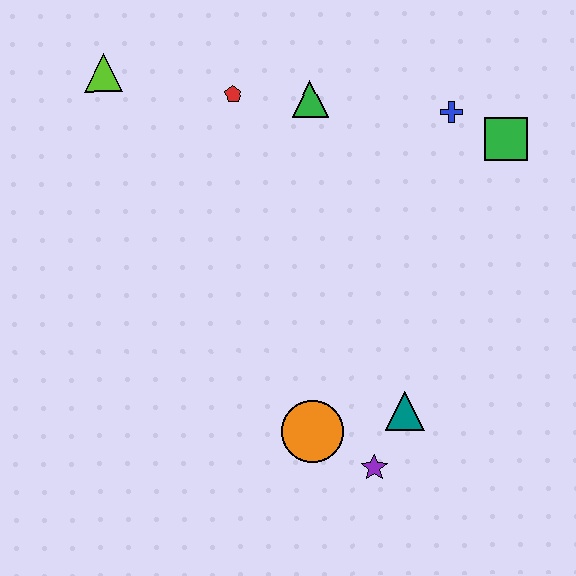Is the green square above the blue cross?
No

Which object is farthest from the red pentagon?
The purple star is farthest from the red pentagon.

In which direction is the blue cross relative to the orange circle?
The blue cross is above the orange circle.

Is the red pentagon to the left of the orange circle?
Yes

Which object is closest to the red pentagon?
The green triangle is closest to the red pentagon.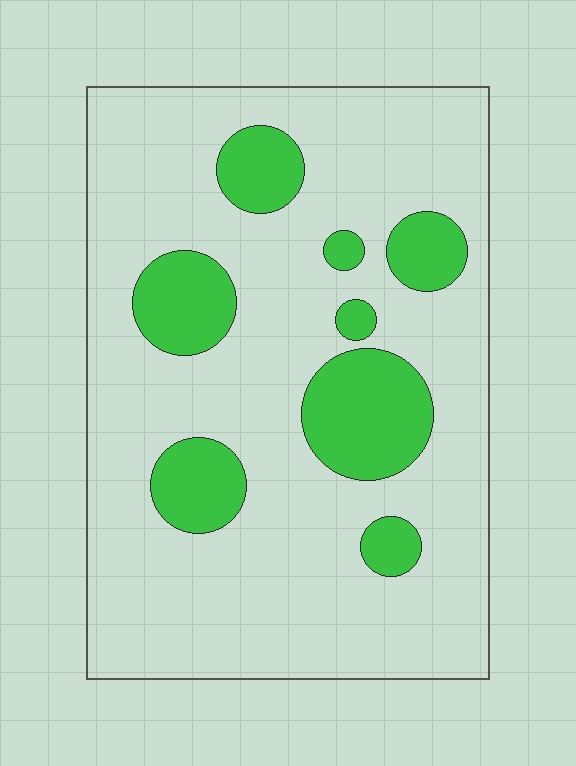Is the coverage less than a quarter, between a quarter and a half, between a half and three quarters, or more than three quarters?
Less than a quarter.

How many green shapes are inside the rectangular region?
8.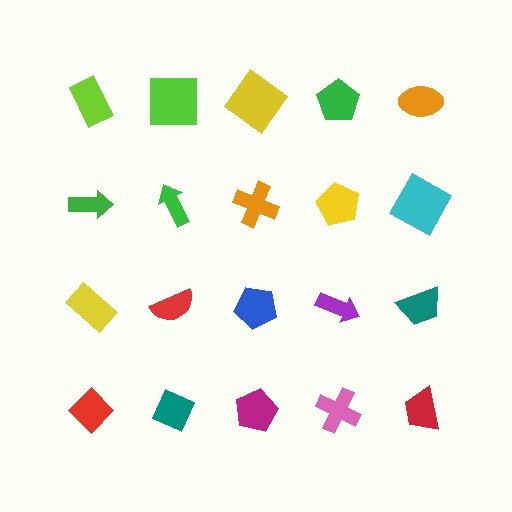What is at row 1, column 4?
A green pentagon.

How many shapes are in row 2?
5 shapes.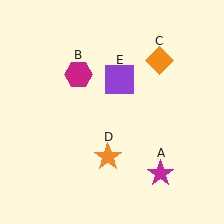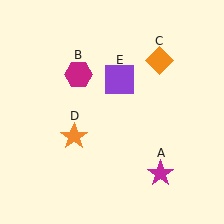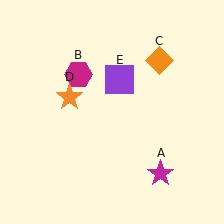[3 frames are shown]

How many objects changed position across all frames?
1 object changed position: orange star (object D).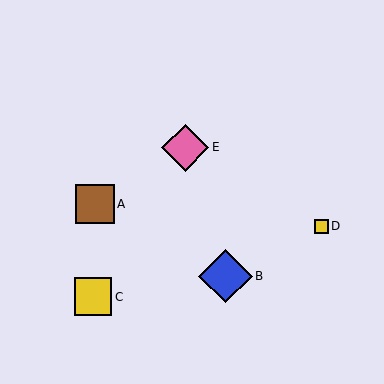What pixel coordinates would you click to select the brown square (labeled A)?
Click at (95, 204) to select the brown square A.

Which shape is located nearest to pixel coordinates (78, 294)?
The yellow square (labeled C) at (93, 297) is nearest to that location.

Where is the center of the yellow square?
The center of the yellow square is at (321, 226).